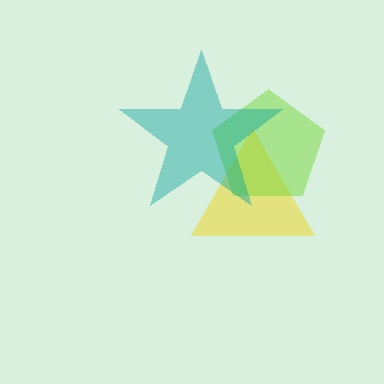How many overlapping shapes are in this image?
There are 3 overlapping shapes in the image.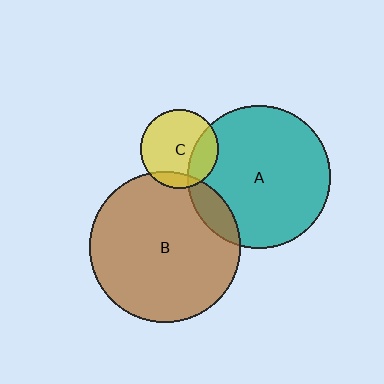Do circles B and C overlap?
Yes.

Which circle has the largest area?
Circle B (brown).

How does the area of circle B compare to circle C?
Approximately 3.7 times.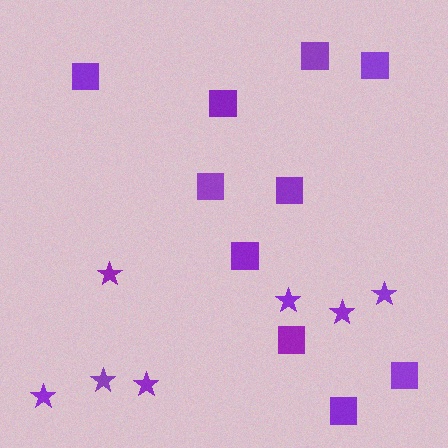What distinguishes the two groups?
There are 2 groups: one group of stars (7) and one group of squares (10).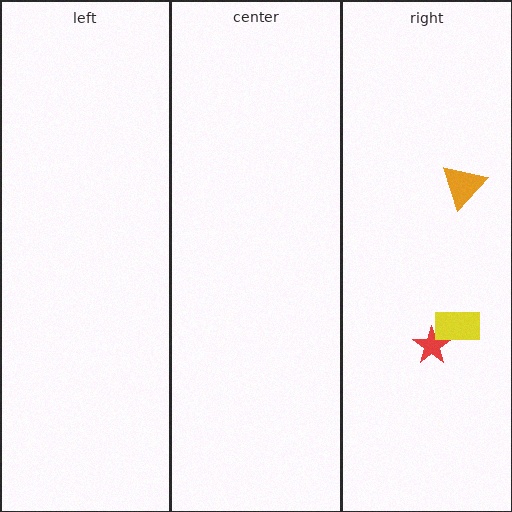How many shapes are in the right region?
3.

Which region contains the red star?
The right region.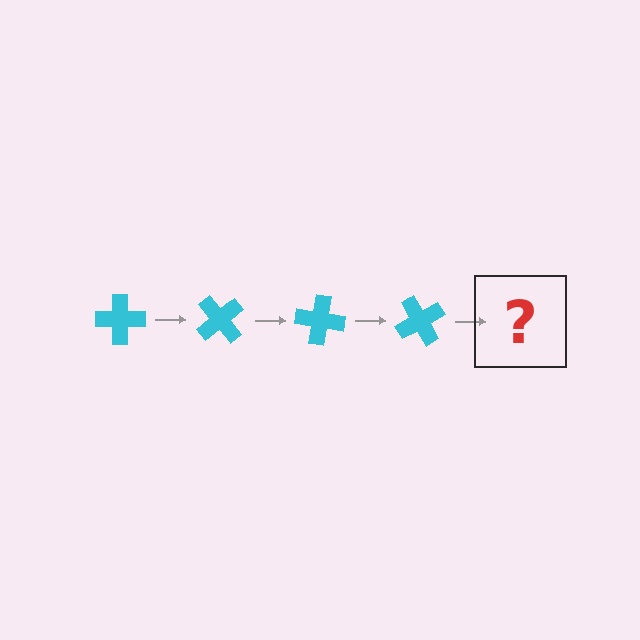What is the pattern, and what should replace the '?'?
The pattern is that the cross rotates 50 degrees each step. The '?' should be a cyan cross rotated 200 degrees.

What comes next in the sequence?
The next element should be a cyan cross rotated 200 degrees.